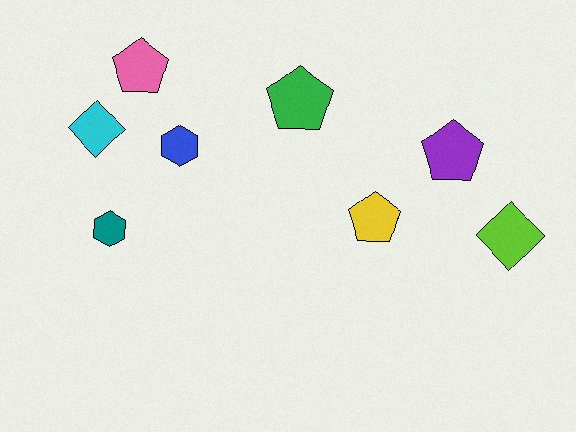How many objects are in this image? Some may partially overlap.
There are 8 objects.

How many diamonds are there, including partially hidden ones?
There are 2 diamonds.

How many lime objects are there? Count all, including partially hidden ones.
There is 1 lime object.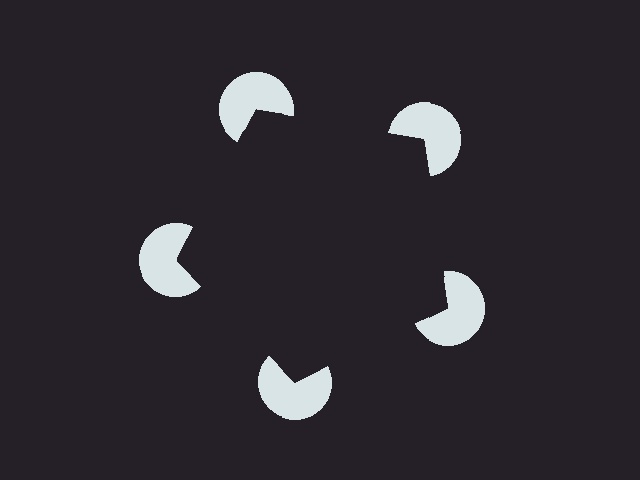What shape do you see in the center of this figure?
An illusory pentagon — its edges are inferred from the aligned wedge cuts in the pac-man discs, not physically drawn.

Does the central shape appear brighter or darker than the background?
It typically appears slightly darker than the background, even though no actual brightness change is drawn.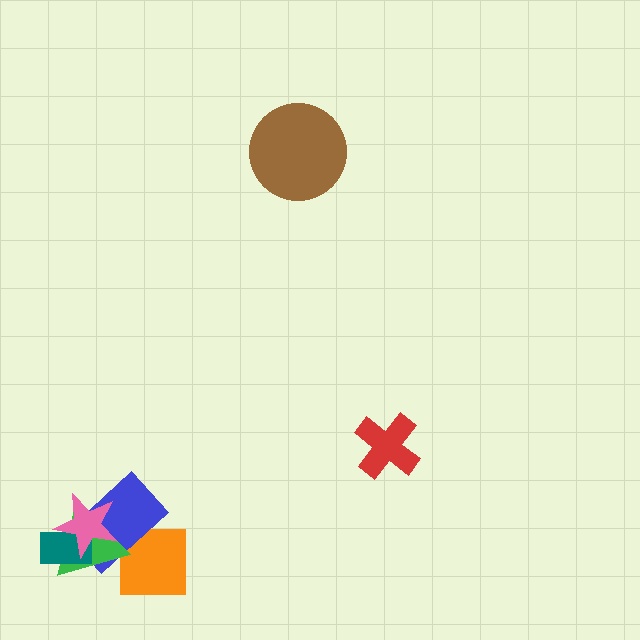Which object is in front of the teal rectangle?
The pink star is in front of the teal rectangle.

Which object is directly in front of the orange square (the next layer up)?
The blue rectangle is directly in front of the orange square.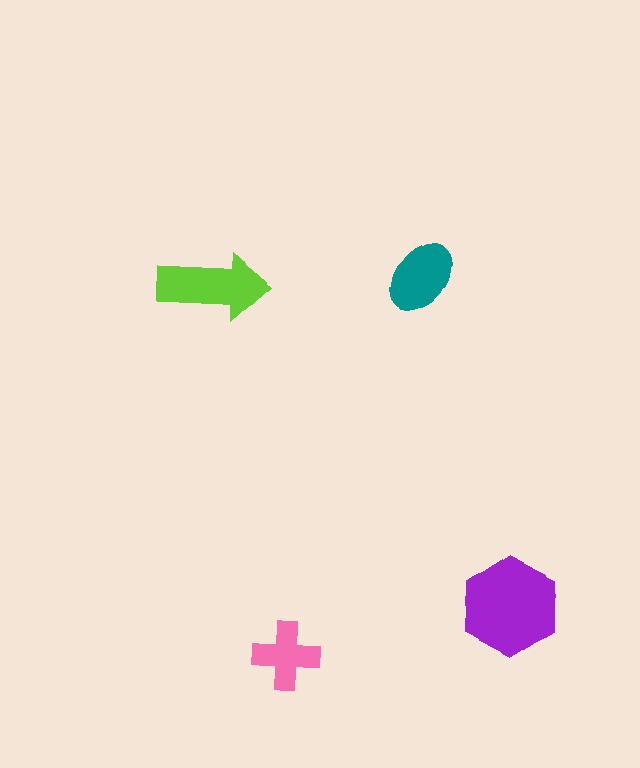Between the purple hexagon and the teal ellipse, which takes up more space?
The purple hexagon.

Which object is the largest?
The purple hexagon.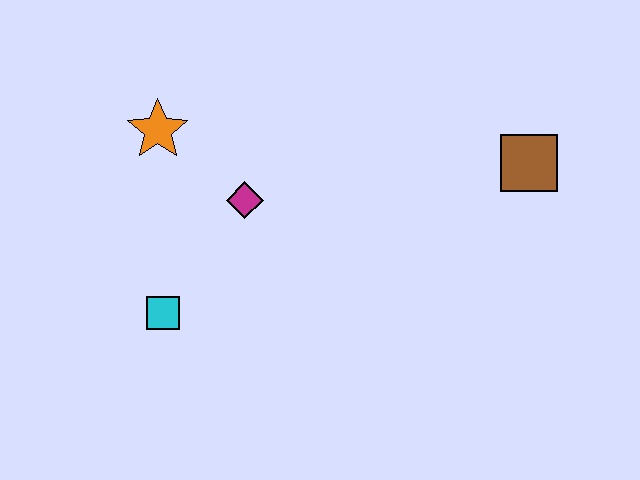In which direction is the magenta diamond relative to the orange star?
The magenta diamond is to the right of the orange star.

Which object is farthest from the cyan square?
The brown square is farthest from the cyan square.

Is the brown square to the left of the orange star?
No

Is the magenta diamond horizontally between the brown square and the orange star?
Yes